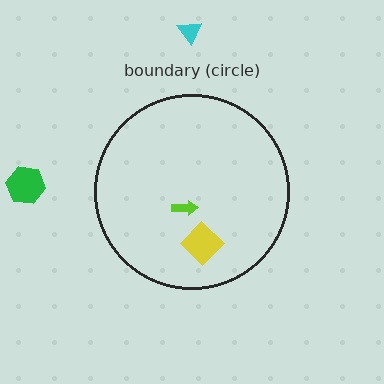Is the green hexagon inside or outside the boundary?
Outside.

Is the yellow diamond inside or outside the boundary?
Inside.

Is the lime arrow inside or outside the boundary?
Inside.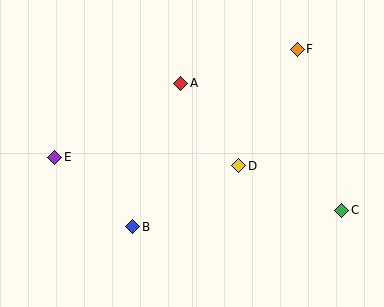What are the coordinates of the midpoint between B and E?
The midpoint between B and E is at (94, 192).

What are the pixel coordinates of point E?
Point E is at (55, 157).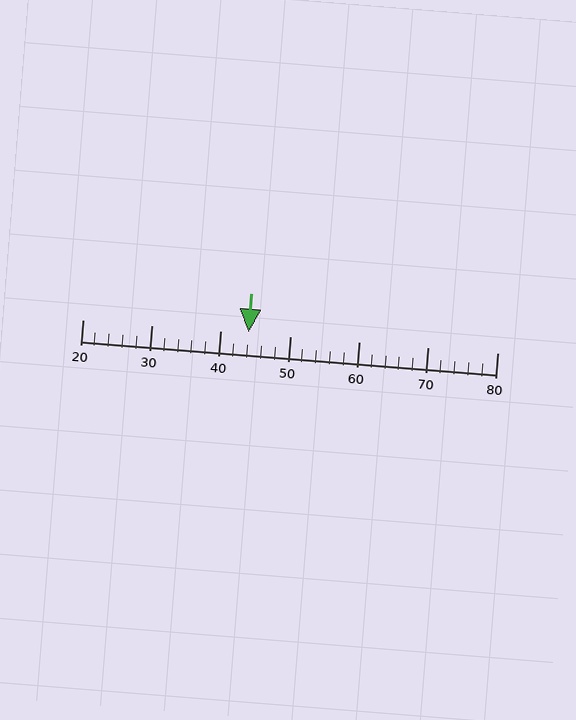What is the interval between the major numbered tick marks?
The major tick marks are spaced 10 units apart.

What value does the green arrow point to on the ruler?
The green arrow points to approximately 44.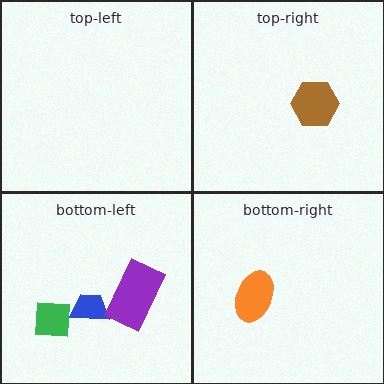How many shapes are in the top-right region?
1.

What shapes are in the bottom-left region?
The blue trapezoid, the purple rectangle, the green square.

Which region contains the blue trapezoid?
The bottom-left region.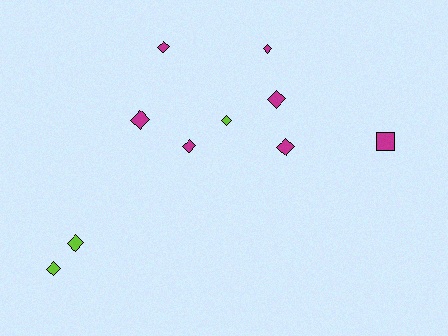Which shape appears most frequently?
Diamond, with 9 objects.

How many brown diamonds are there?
There are no brown diamonds.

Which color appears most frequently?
Magenta, with 7 objects.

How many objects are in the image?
There are 10 objects.